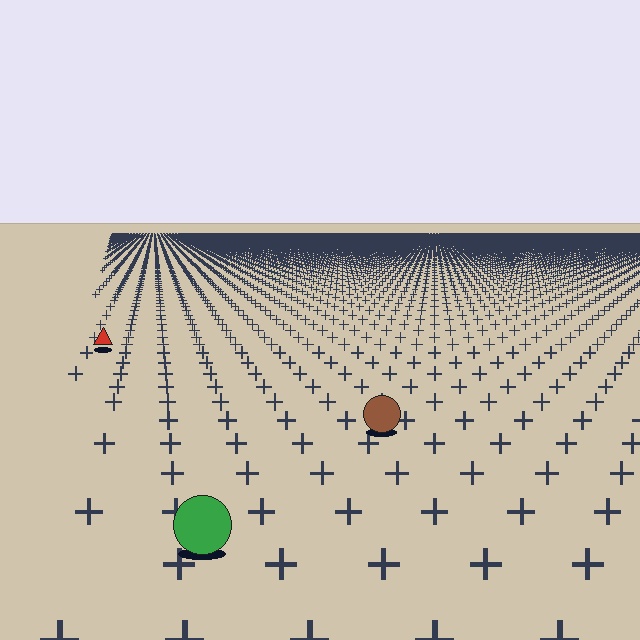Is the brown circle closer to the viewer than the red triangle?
Yes. The brown circle is closer — you can tell from the texture gradient: the ground texture is coarser near it.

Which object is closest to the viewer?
The green circle is closest. The texture marks near it are larger and more spread out.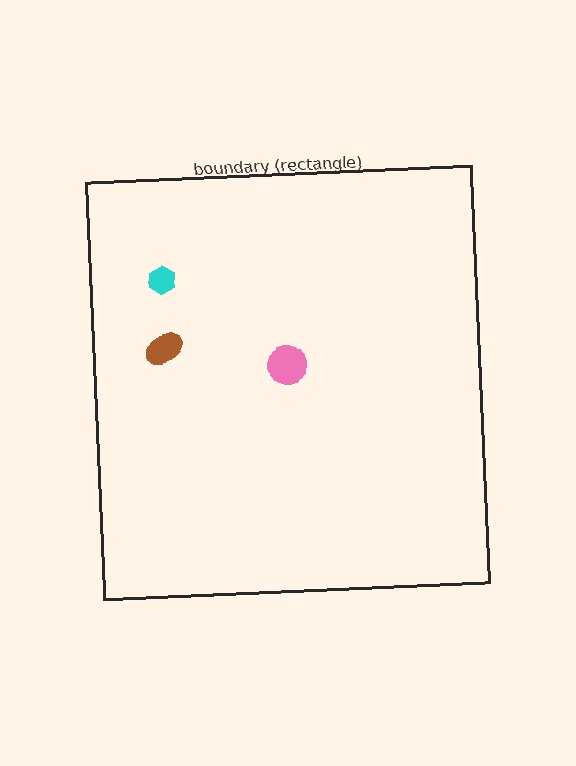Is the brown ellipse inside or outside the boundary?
Inside.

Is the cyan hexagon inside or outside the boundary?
Inside.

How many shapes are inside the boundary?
3 inside, 0 outside.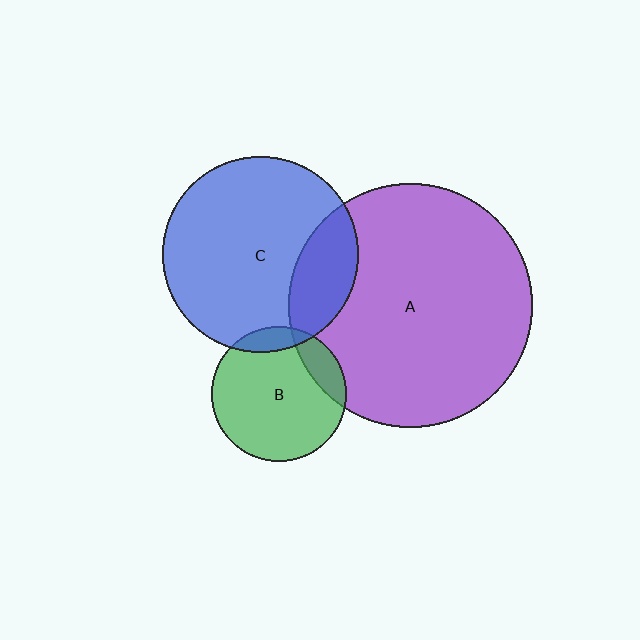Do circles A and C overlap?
Yes.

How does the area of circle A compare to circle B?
Approximately 3.3 times.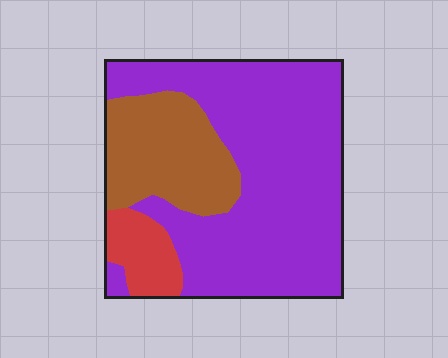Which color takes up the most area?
Purple, at roughly 65%.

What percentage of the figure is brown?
Brown covers 24% of the figure.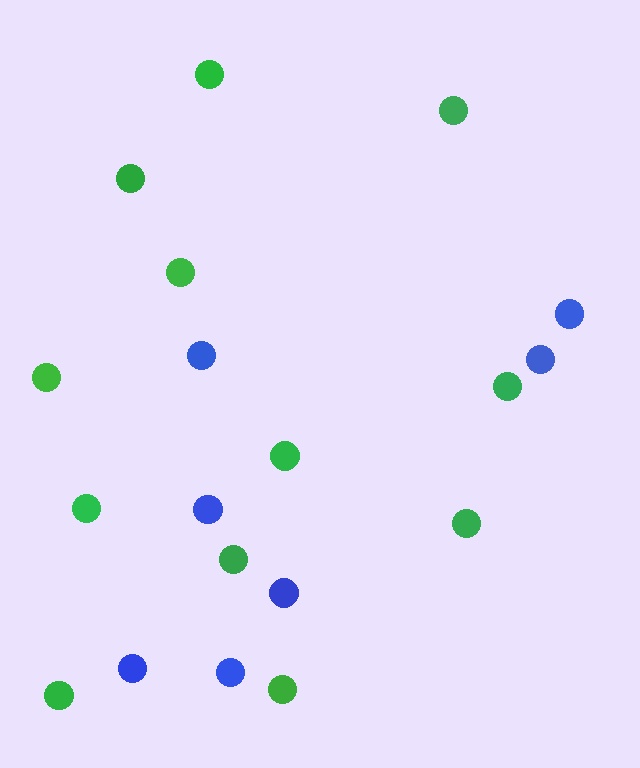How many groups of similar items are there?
There are 2 groups: one group of blue circles (7) and one group of green circles (12).